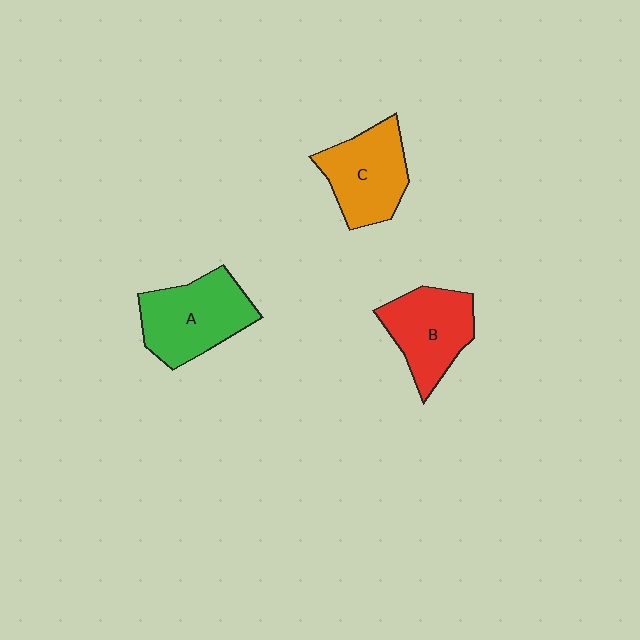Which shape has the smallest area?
Shape B (red).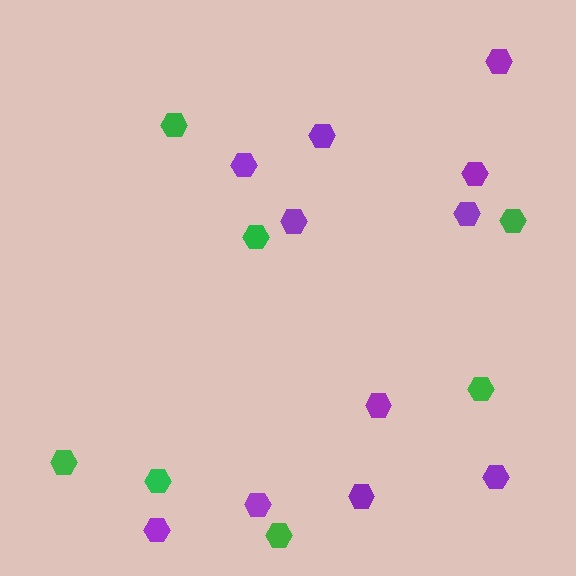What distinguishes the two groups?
There are 2 groups: one group of green hexagons (7) and one group of purple hexagons (11).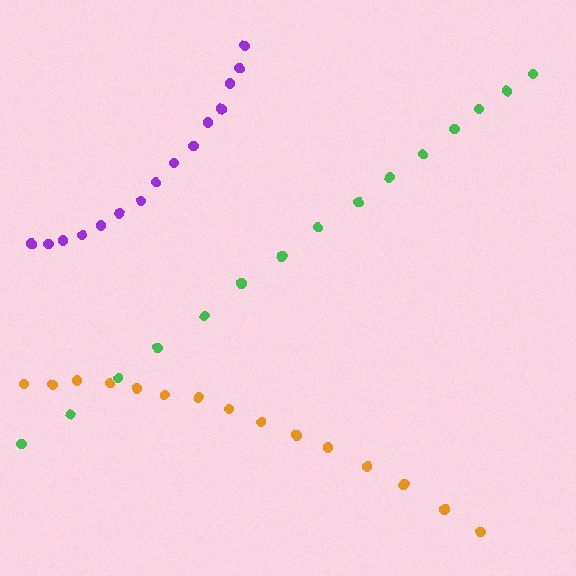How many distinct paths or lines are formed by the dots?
There are 3 distinct paths.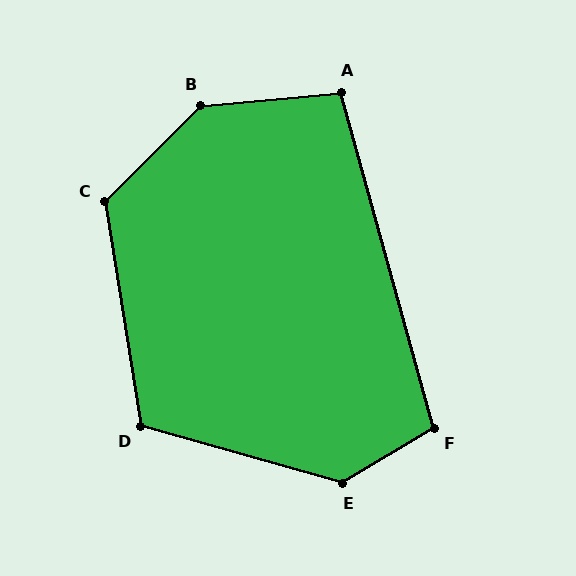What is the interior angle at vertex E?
Approximately 134 degrees (obtuse).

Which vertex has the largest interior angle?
B, at approximately 140 degrees.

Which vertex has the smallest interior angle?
A, at approximately 100 degrees.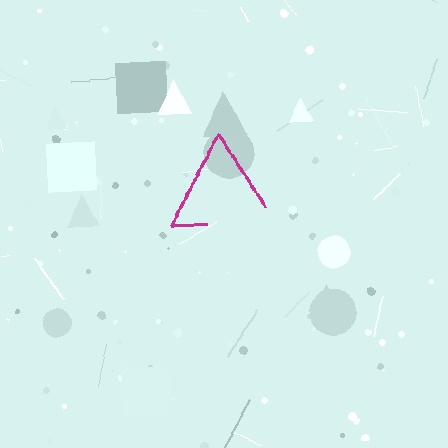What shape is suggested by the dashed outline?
The dashed outline suggests a triangle.